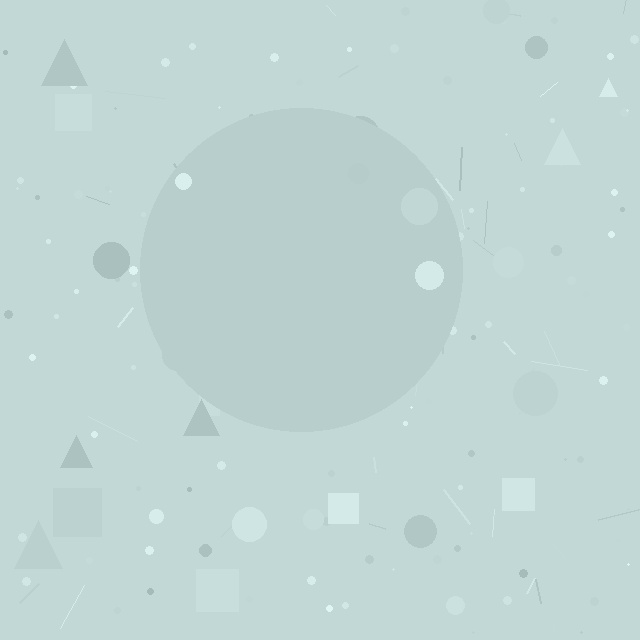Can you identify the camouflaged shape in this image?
The camouflaged shape is a circle.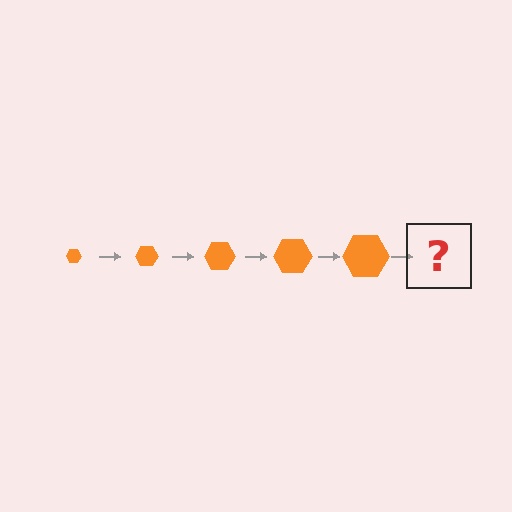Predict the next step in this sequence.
The next step is an orange hexagon, larger than the previous one.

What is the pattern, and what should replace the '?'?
The pattern is that the hexagon gets progressively larger each step. The '?' should be an orange hexagon, larger than the previous one.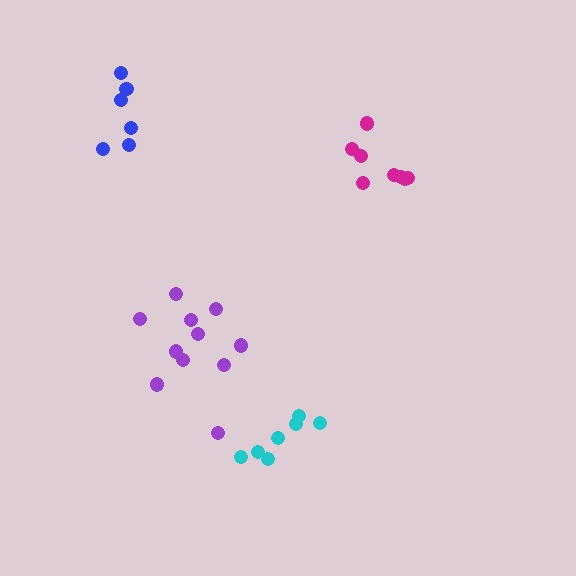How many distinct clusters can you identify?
There are 4 distinct clusters.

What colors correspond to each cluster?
The clusters are colored: purple, blue, magenta, cyan.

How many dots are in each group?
Group 1: 11 dots, Group 2: 6 dots, Group 3: 8 dots, Group 4: 7 dots (32 total).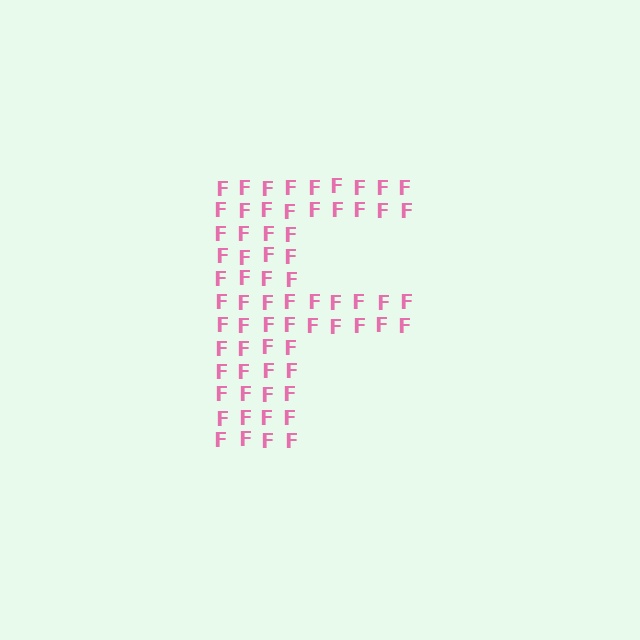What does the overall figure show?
The overall figure shows the letter F.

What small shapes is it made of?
It is made of small letter F's.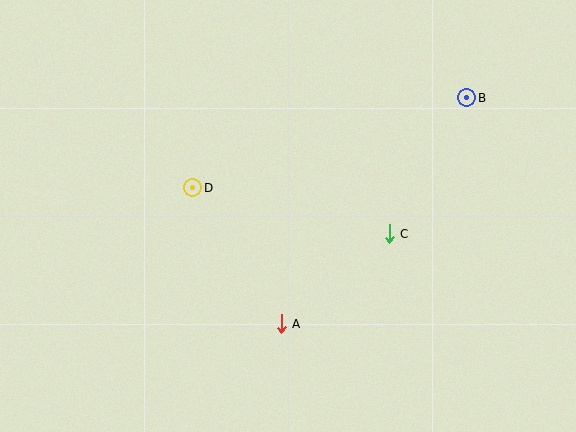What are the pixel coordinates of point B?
Point B is at (467, 98).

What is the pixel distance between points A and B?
The distance between A and B is 293 pixels.